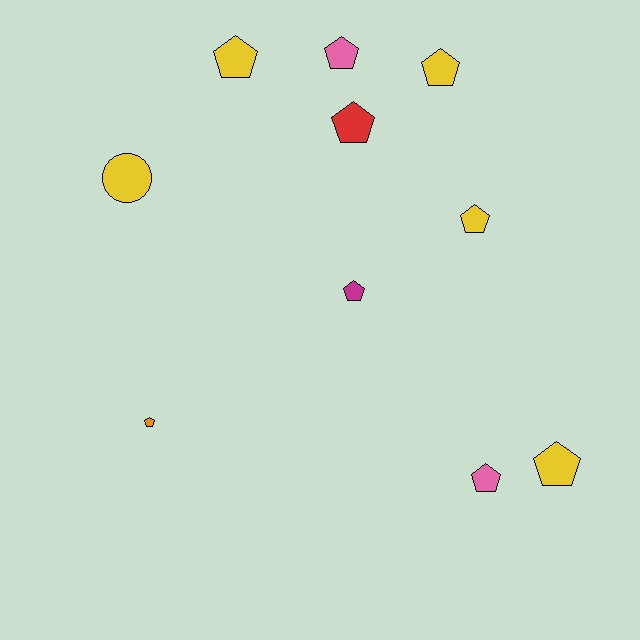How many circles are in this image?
There is 1 circle.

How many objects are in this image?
There are 10 objects.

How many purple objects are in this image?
There are no purple objects.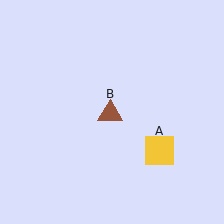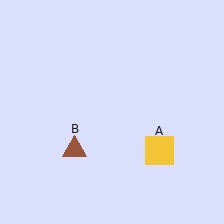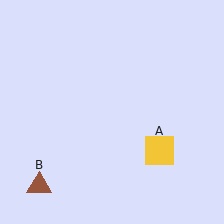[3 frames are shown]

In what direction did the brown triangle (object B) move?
The brown triangle (object B) moved down and to the left.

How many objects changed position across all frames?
1 object changed position: brown triangle (object B).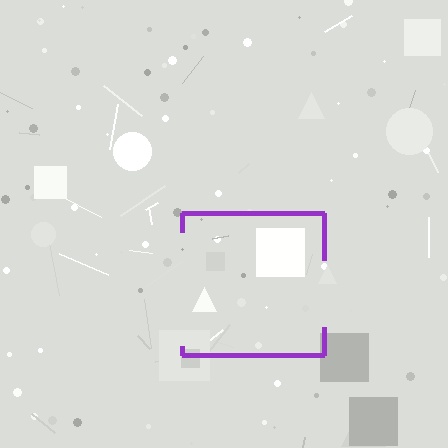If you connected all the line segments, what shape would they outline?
They would outline a square.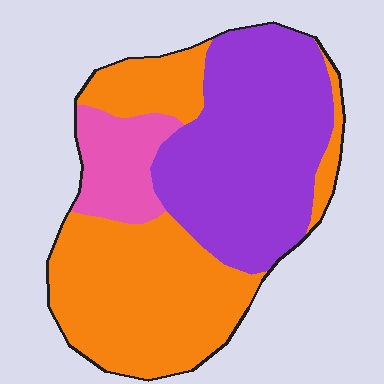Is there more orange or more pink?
Orange.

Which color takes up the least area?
Pink, at roughly 10%.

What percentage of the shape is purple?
Purple takes up between a quarter and a half of the shape.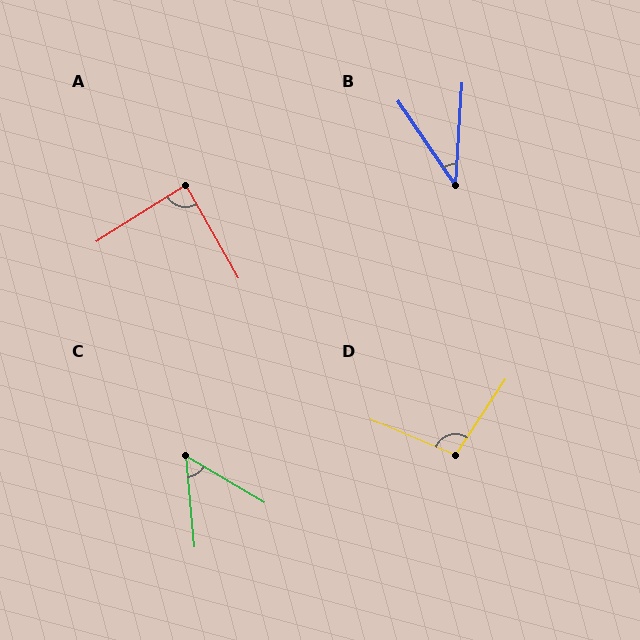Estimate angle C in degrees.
Approximately 54 degrees.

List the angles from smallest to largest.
B (38°), C (54°), A (87°), D (101°).